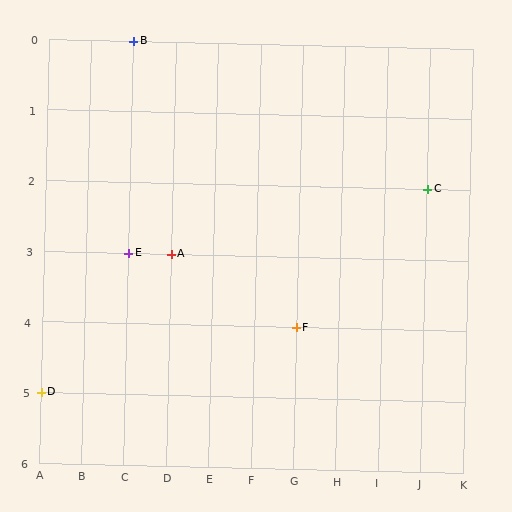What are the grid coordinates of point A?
Point A is at grid coordinates (D, 3).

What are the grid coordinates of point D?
Point D is at grid coordinates (A, 5).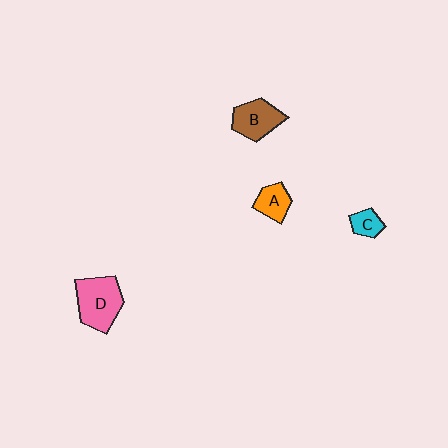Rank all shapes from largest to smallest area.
From largest to smallest: D (pink), B (brown), A (orange), C (cyan).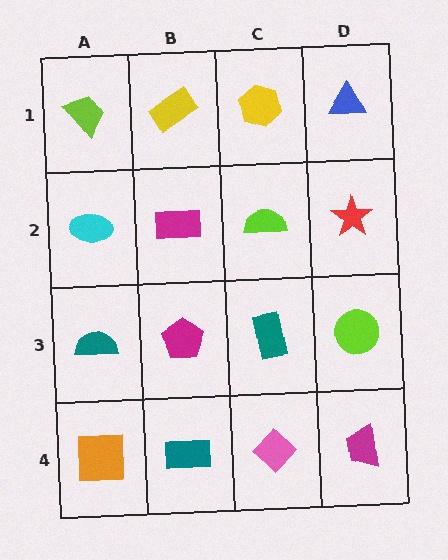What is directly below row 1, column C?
A lime semicircle.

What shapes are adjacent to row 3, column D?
A red star (row 2, column D), a magenta trapezoid (row 4, column D), a teal rectangle (row 3, column C).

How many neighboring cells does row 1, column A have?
2.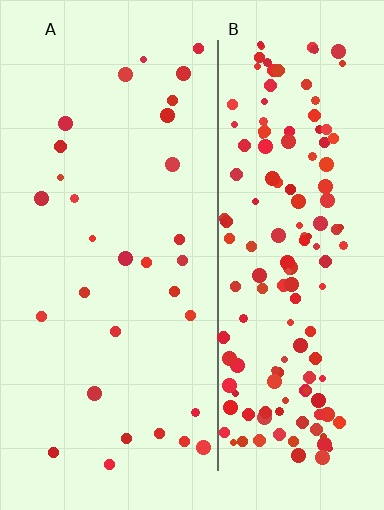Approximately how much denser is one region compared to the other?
Approximately 5.0× — region B over region A.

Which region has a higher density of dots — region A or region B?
B (the right).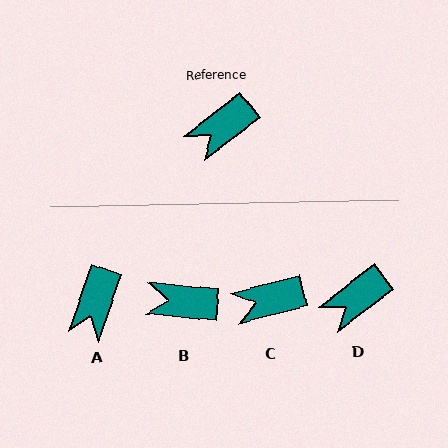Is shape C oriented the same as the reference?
No, it is off by about 23 degrees.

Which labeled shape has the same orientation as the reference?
D.